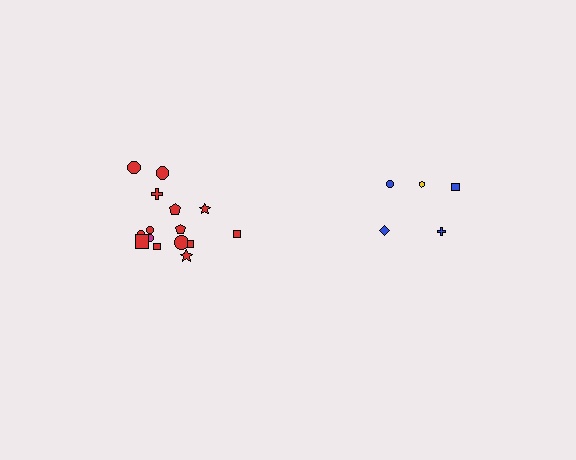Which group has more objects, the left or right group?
The left group.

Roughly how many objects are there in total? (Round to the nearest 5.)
Roughly 20 objects in total.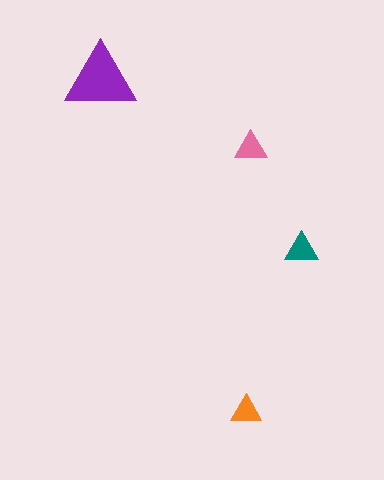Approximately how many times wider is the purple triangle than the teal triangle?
About 2 times wider.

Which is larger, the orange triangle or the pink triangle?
The pink one.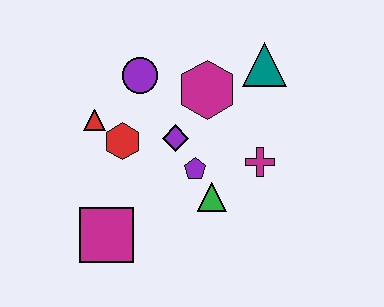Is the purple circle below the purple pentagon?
No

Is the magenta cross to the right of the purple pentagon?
Yes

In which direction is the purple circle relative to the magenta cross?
The purple circle is to the left of the magenta cross.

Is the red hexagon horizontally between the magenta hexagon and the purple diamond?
No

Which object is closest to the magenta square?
The red hexagon is closest to the magenta square.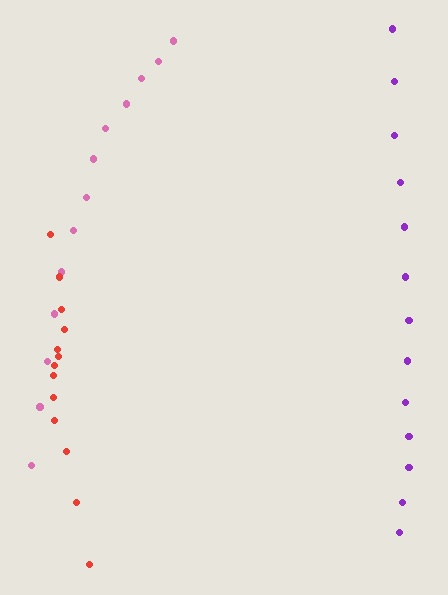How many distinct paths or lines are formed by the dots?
There are 3 distinct paths.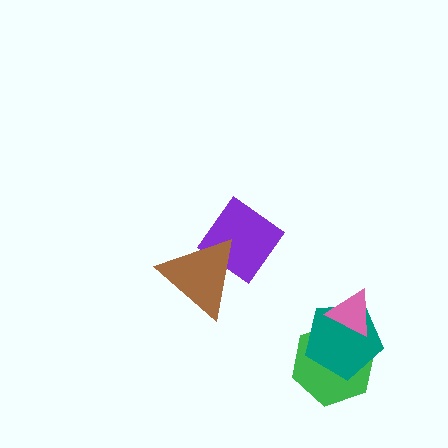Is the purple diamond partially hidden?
Yes, it is partially covered by another shape.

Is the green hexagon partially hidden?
Yes, it is partially covered by another shape.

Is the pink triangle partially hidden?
No, no other shape covers it.